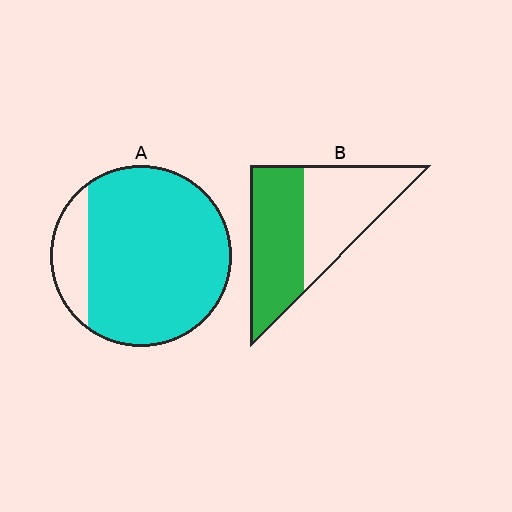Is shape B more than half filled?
Roughly half.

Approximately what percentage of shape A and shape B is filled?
A is approximately 85% and B is approximately 50%.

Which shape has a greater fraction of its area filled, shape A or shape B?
Shape A.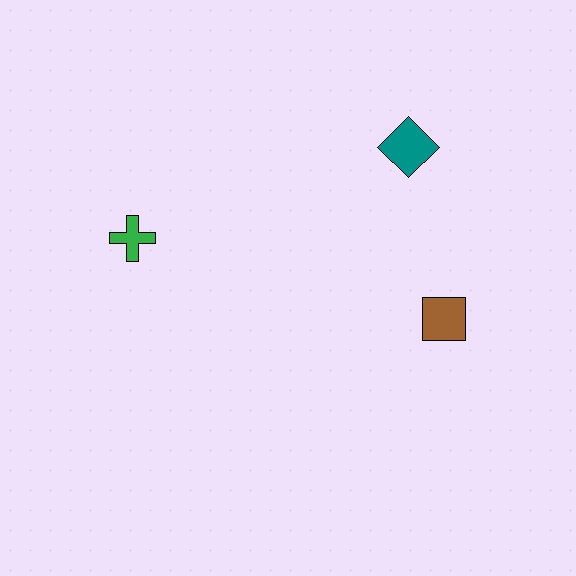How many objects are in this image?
There are 3 objects.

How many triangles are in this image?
There are no triangles.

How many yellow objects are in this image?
There are no yellow objects.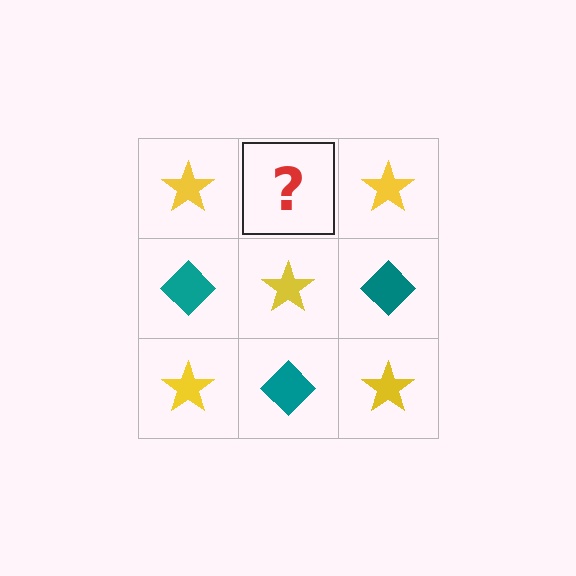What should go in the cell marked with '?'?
The missing cell should contain a teal diamond.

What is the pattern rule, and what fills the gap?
The rule is that it alternates yellow star and teal diamond in a checkerboard pattern. The gap should be filled with a teal diamond.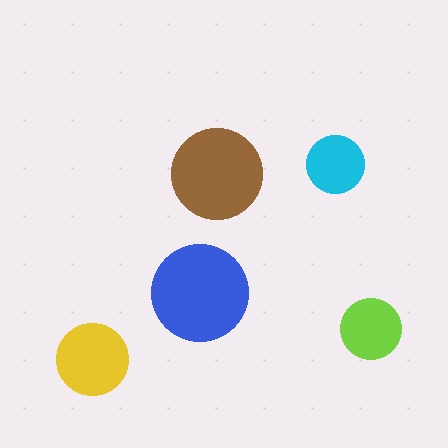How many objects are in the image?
There are 5 objects in the image.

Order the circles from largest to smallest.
the blue one, the brown one, the yellow one, the lime one, the cyan one.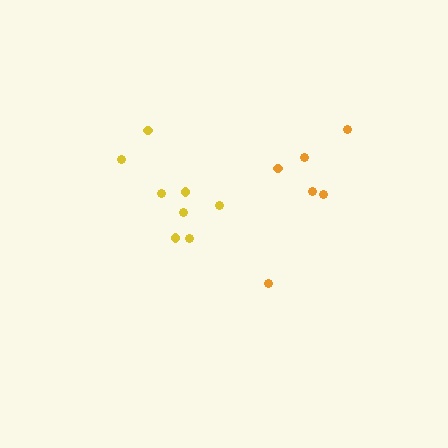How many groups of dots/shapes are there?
There are 2 groups.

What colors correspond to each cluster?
The clusters are colored: yellow, orange.